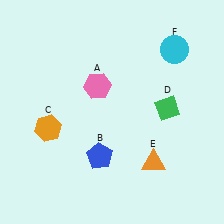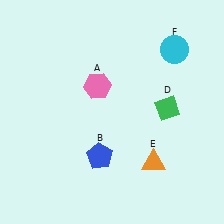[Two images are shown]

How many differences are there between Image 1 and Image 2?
There is 1 difference between the two images.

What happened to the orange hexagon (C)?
The orange hexagon (C) was removed in Image 2. It was in the bottom-left area of Image 1.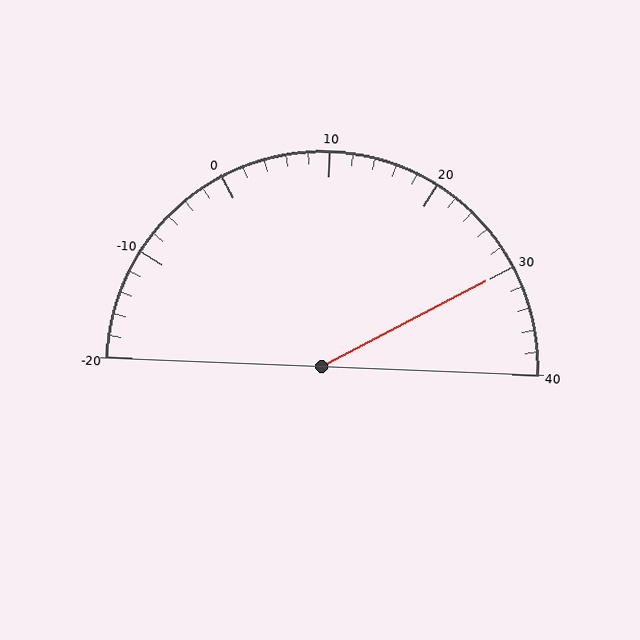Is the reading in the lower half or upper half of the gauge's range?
The reading is in the upper half of the range (-20 to 40).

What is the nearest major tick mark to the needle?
The nearest major tick mark is 30.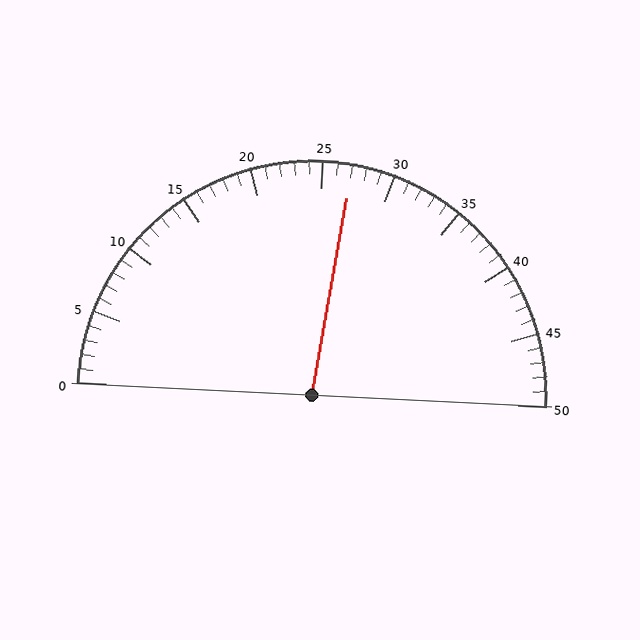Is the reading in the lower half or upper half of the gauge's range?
The reading is in the upper half of the range (0 to 50).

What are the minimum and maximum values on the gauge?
The gauge ranges from 0 to 50.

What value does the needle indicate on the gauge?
The needle indicates approximately 27.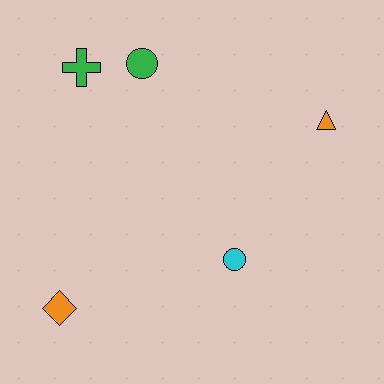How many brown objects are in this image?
There are no brown objects.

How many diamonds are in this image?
There is 1 diamond.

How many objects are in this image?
There are 5 objects.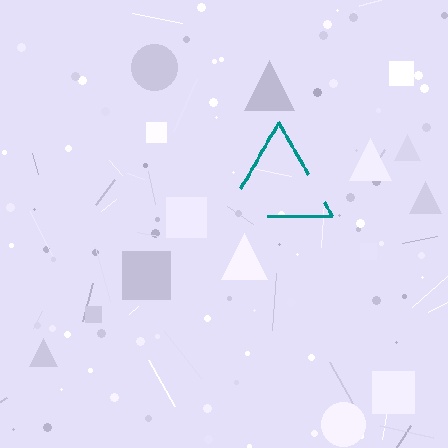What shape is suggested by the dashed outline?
The dashed outline suggests a triangle.